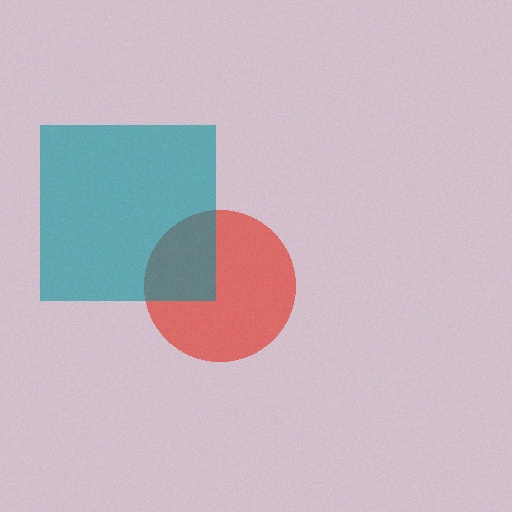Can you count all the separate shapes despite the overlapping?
Yes, there are 2 separate shapes.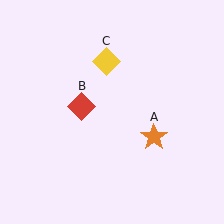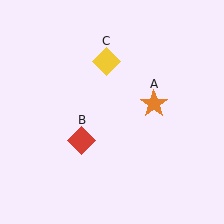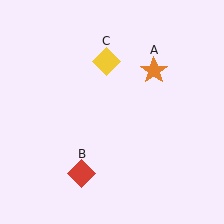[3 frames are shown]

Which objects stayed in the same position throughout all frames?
Yellow diamond (object C) remained stationary.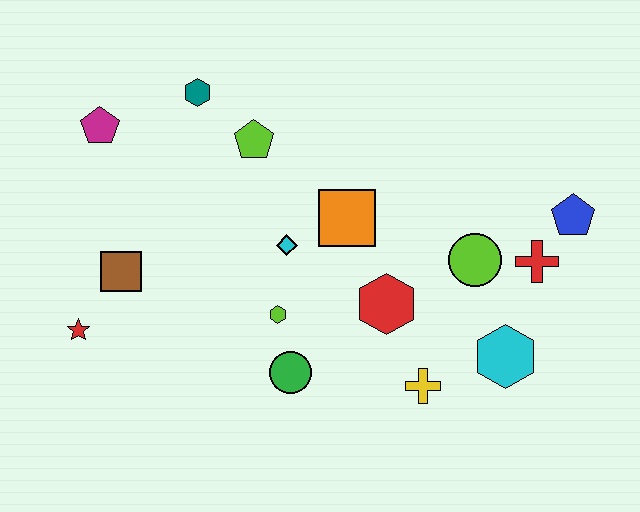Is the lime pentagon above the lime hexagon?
Yes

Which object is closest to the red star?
The brown square is closest to the red star.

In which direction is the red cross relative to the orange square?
The red cross is to the right of the orange square.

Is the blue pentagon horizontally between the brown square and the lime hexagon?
No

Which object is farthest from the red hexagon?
The magenta pentagon is farthest from the red hexagon.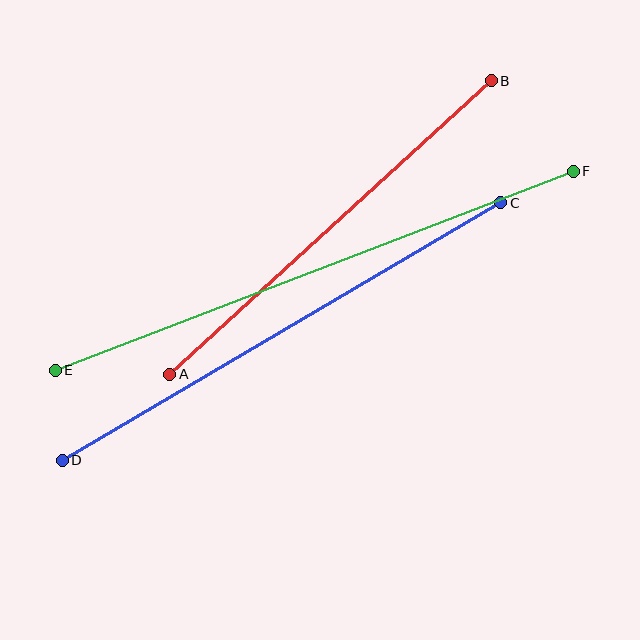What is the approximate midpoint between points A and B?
The midpoint is at approximately (331, 227) pixels.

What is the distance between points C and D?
The distance is approximately 509 pixels.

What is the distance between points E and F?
The distance is approximately 555 pixels.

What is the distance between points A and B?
The distance is approximately 435 pixels.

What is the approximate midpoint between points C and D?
The midpoint is at approximately (281, 332) pixels.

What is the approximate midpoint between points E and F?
The midpoint is at approximately (314, 271) pixels.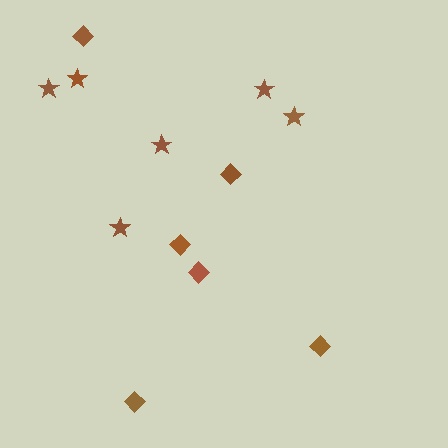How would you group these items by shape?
There are 2 groups: one group of diamonds (6) and one group of stars (6).